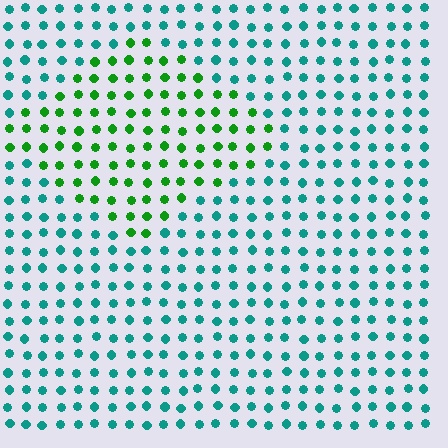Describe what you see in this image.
The image is filled with small teal elements in a uniform arrangement. A diamond-shaped region is visible where the elements are tinted to a slightly different hue, forming a subtle color boundary.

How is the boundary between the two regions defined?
The boundary is defined purely by a slight shift in hue (about 50 degrees). Spacing, size, and orientation are identical on both sides.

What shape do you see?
I see a diamond.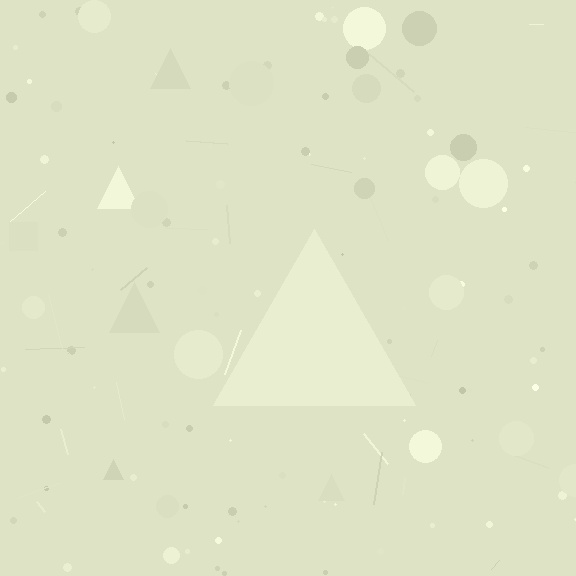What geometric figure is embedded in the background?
A triangle is embedded in the background.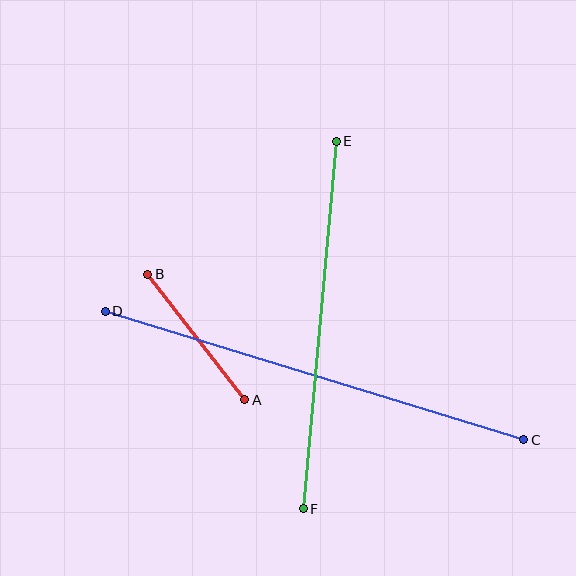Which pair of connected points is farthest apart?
Points C and D are farthest apart.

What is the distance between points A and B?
The distance is approximately 159 pixels.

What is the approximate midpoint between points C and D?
The midpoint is at approximately (314, 376) pixels.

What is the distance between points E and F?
The distance is approximately 369 pixels.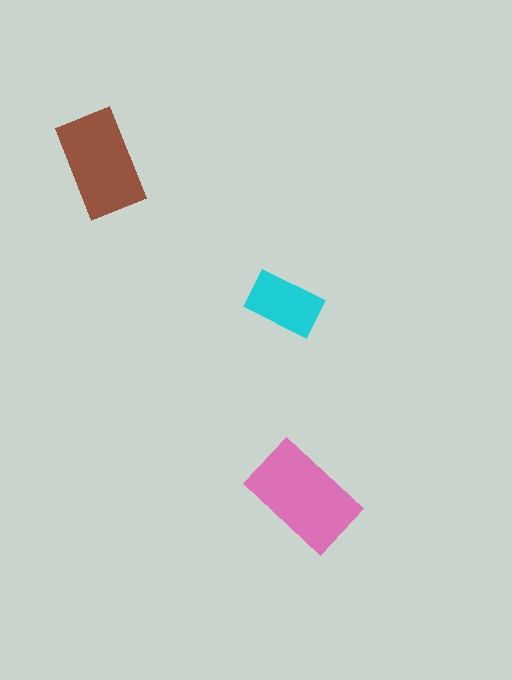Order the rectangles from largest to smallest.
the pink one, the brown one, the cyan one.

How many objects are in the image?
There are 3 objects in the image.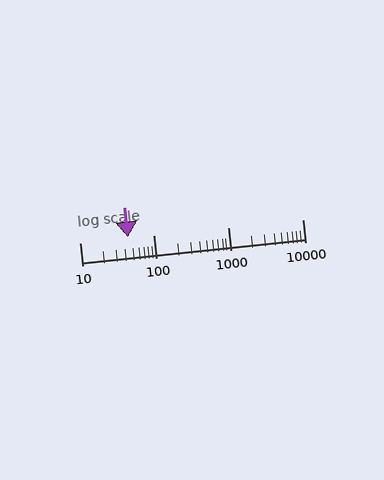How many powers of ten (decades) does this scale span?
The scale spans 3 decades, from 10 to 10000.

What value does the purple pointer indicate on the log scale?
The pointer indicates approximately 44.